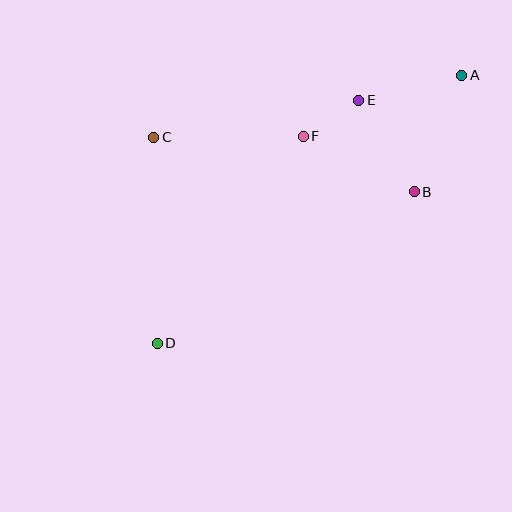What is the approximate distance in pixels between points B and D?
The distance between B and D is approximately 298 pixels.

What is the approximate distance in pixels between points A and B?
The distance between A and B is approximately 126 pixels.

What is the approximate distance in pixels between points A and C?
The distance between A and C is approximately 314 pixels.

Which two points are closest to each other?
Points E and F are closest to each other.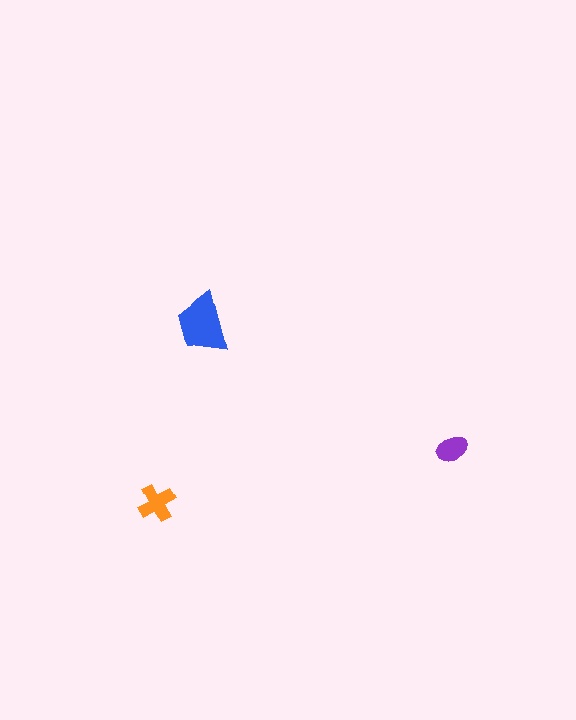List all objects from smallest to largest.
The purple ellipse, the orange cross, the blue trapezoid.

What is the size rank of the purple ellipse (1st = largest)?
3rd.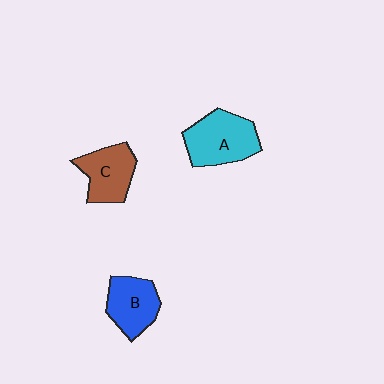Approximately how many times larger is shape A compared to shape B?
Approximately 1.3 times.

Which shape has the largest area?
Shape A (cyan).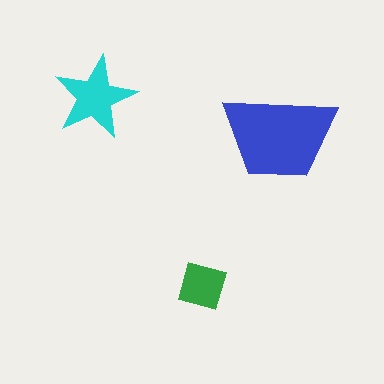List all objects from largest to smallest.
The blue trapezoid, the cyan star, the green diamond.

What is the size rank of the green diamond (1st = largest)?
3rd.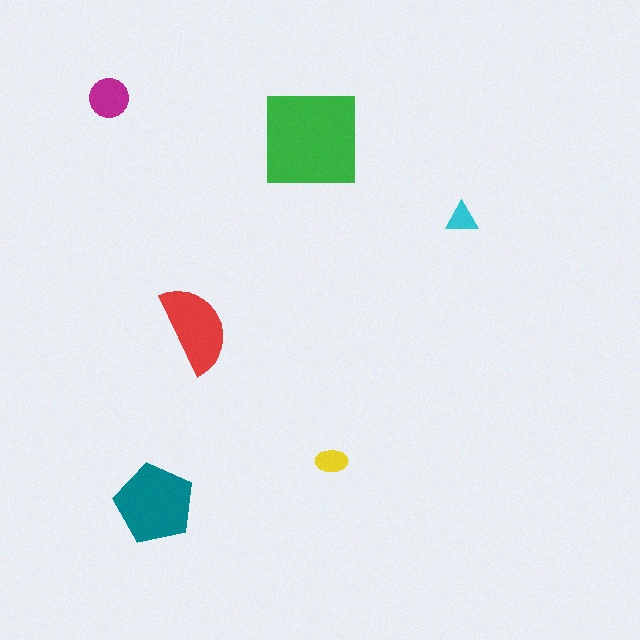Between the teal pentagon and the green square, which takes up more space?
The green square.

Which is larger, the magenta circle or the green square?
The green square.